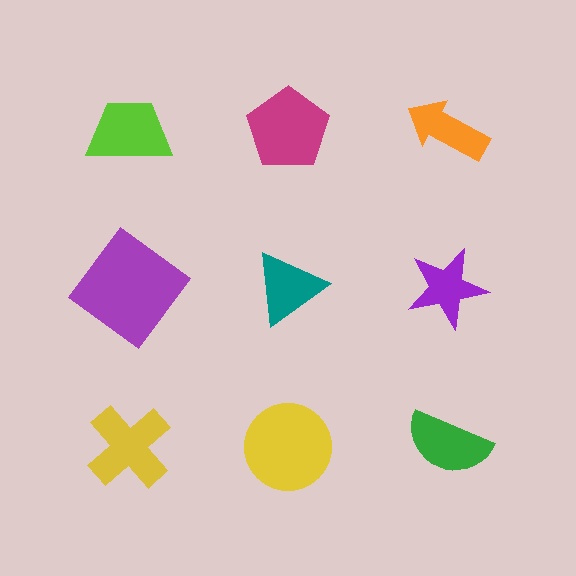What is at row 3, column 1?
A yellow cross.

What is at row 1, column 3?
An orange arrow.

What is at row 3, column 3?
A green semicircle.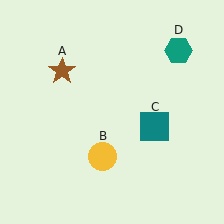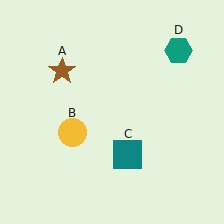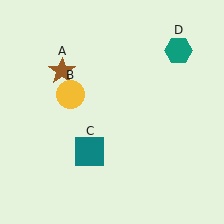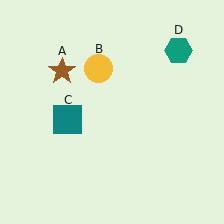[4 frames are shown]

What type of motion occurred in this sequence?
The yellow circle (object B), teal square (object C) rotated clockwise around the center of the scene.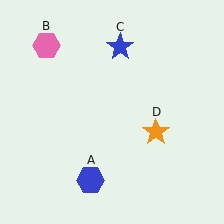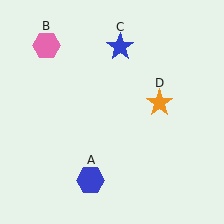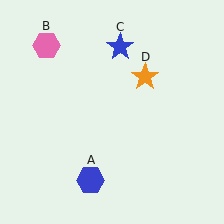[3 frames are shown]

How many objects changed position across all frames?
1 object changed position: orange star (object D).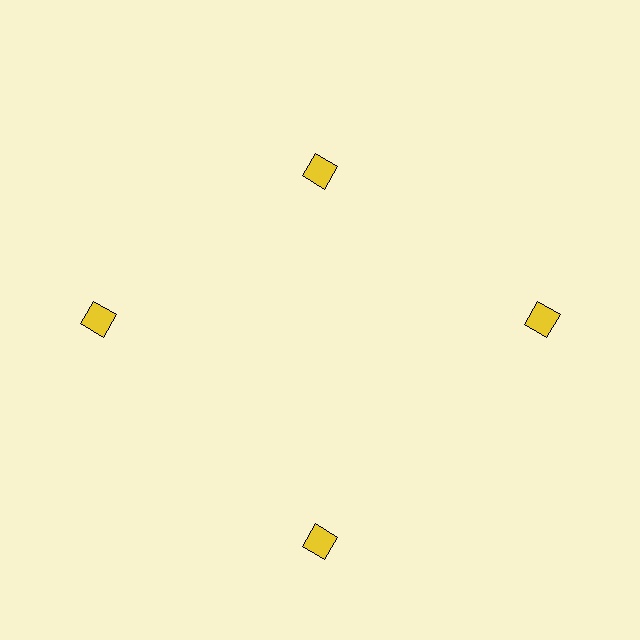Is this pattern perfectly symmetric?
No. The 4 yellow squares are arranged in a ring, but one element near the 12 o'clock position is pulled inward toward the center, breaking the 4-fold rotational symmetry.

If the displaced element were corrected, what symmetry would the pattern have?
It would have 4-fold rotational symmetry — the pattern would map onto itself every 90 degrees.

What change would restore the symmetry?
The symmetry would be restored by moving it outward, back onto the ring so that all 4 squares sit at equal angles and equal distance from the center.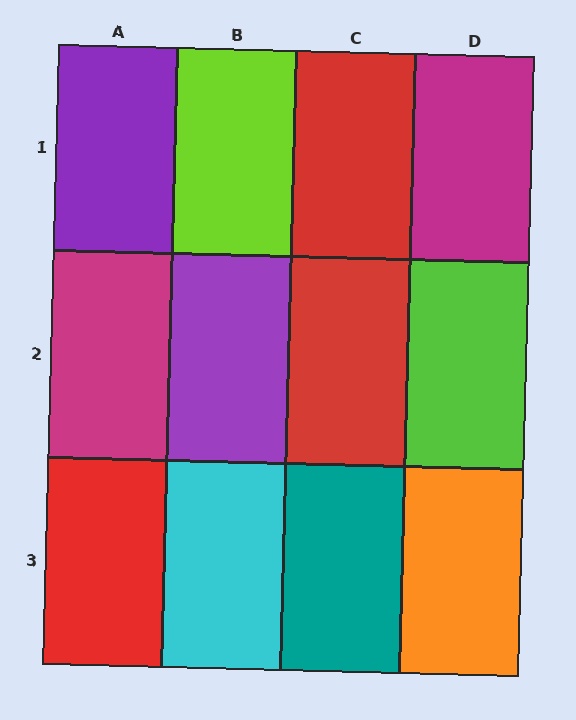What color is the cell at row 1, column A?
Purple.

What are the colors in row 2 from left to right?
Magenta, purple, red, lime.